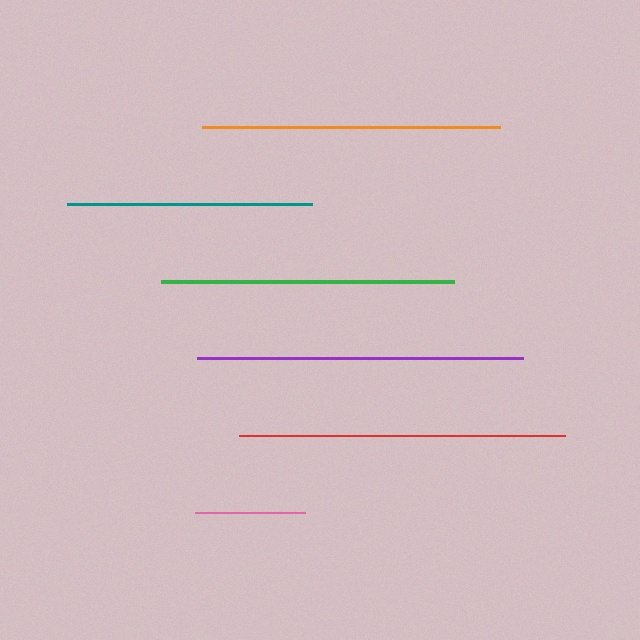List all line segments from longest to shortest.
From longest to shortest: red, purple, orange, green, teal, pink.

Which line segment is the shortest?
The pink line is the shortest at approximately 109 pixels.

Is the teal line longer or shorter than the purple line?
The purple line is longer than the teal line.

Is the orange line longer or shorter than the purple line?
The purple line is longer than the orange line.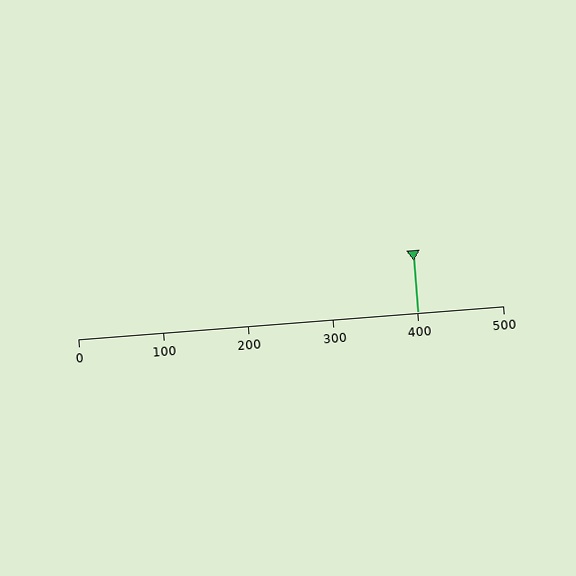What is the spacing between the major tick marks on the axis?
The major ticks are spaced 100 apart.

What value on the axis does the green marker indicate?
The marker indicates approximately 400.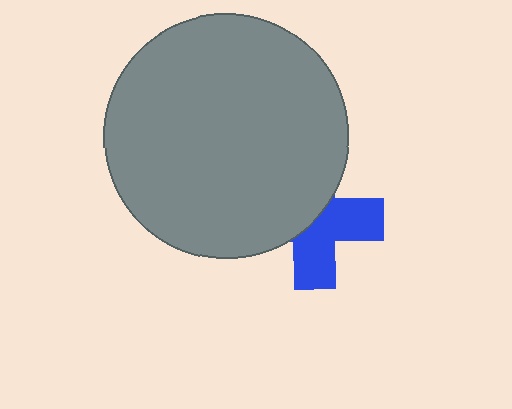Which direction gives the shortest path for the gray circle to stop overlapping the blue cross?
Moving toward the upper-left gives the shortest separation.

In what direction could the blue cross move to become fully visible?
The blue cross could move toward the lower-right. That would shift it out from behind the gray circle entirely.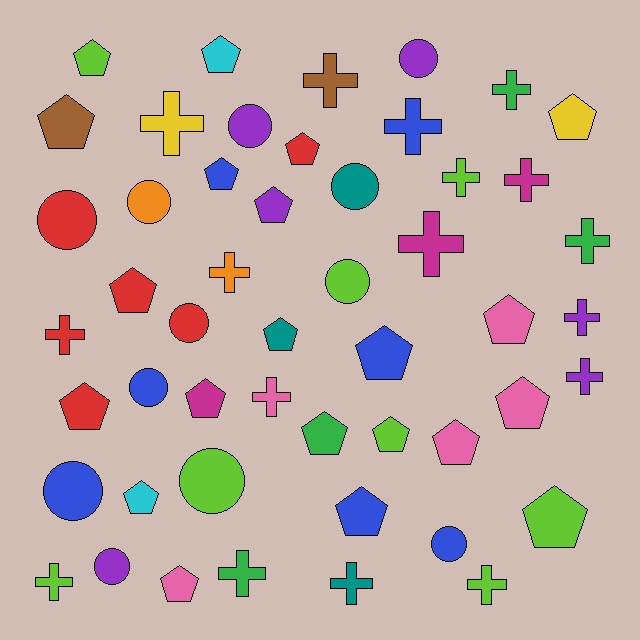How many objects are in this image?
There are 50 objects.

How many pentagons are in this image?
There are 21 pentagons.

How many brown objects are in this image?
There are 2 brown objects.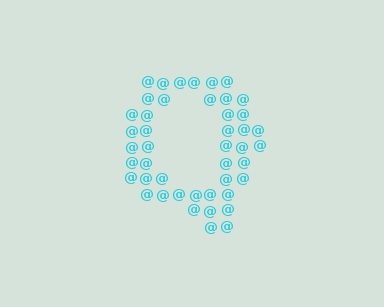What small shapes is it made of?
It is made of small at signs.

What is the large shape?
The large shape is the letter Q.